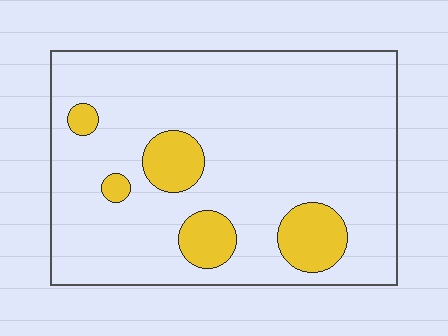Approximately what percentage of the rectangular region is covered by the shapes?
Approximately 15%.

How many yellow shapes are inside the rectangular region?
5.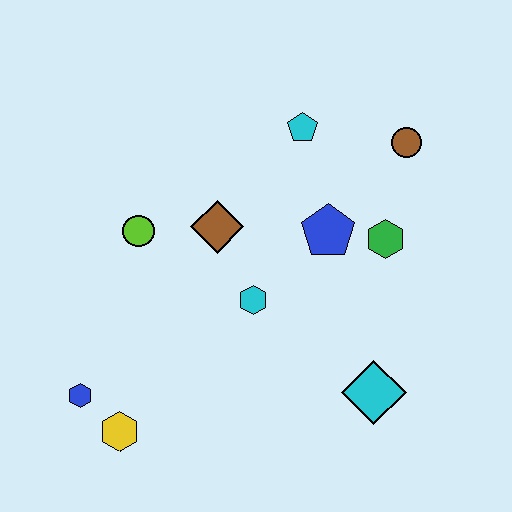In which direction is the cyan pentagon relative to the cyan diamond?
The cyan pentagon is above the cyan diamond.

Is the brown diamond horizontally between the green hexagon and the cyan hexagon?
No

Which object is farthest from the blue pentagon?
The blue hexagon is farthest from the blue pentagon.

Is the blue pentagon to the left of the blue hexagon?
No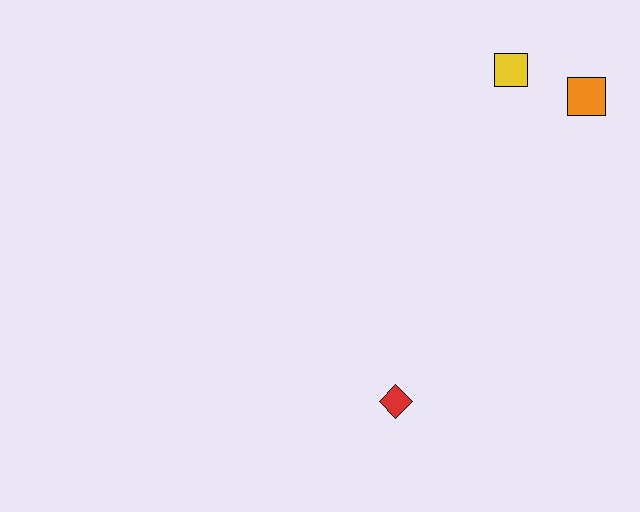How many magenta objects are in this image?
There are no magenta objects.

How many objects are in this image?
There are 3 objects.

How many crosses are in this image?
There are no crosses.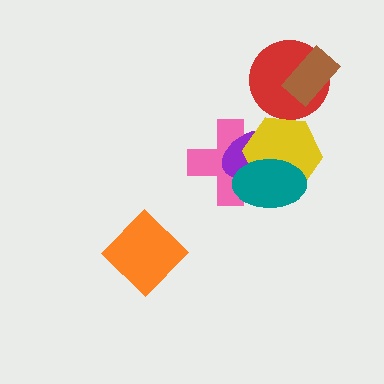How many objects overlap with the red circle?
1 object overlaps with the red circle.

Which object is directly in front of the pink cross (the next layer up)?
The purple ellipse is directly in front of the pink cross.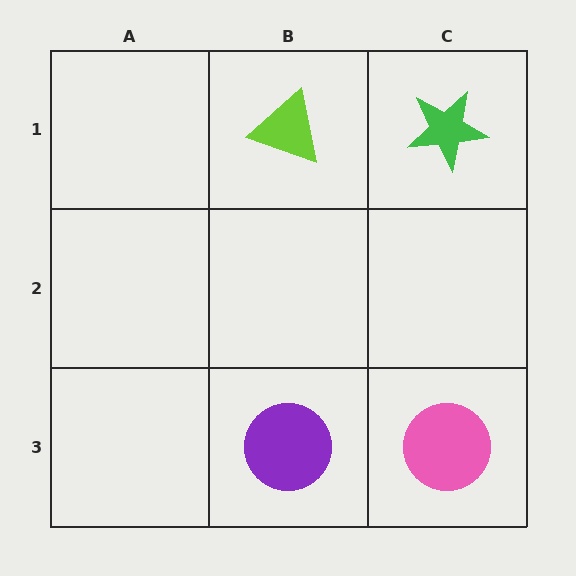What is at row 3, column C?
A pink circle.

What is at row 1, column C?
A green star.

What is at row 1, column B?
A lime triangle.